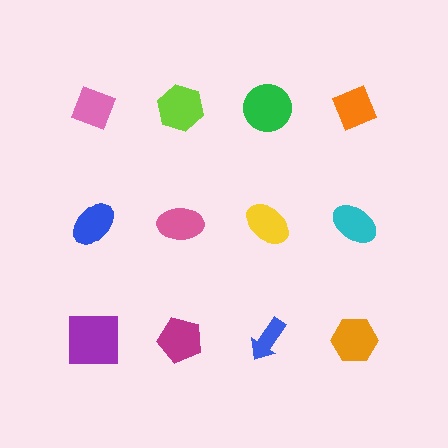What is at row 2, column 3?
A yellow ellipse.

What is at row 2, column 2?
A pink ellipse.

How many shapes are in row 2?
4 shapes.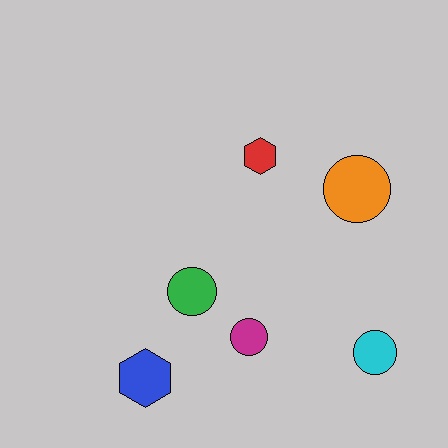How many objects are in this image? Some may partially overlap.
There are 6 objects.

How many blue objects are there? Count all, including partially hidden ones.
There is 1 blue object.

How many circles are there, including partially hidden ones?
There are 4 circles.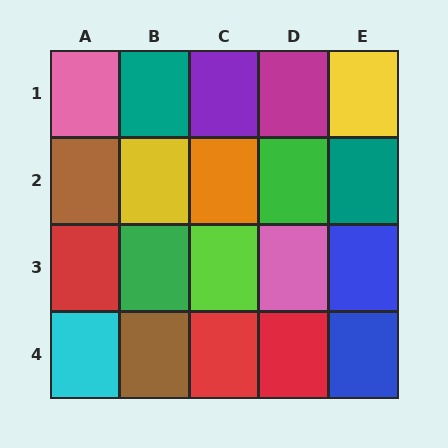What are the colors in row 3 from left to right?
Red, green, lime, pink, blue.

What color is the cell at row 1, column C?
Purple.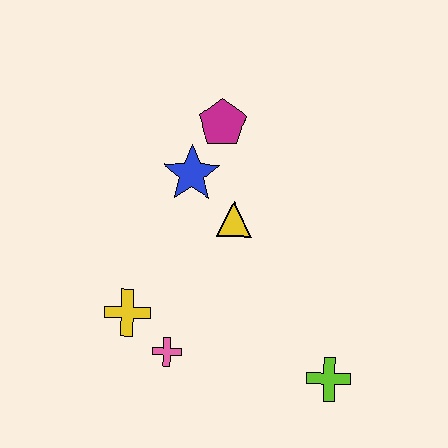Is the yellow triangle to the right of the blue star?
Yes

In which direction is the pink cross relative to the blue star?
The pink cross is below the blue star.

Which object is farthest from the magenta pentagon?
The lime cross is farthest from the magenta pentagon.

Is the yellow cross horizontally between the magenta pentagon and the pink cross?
No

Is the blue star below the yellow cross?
No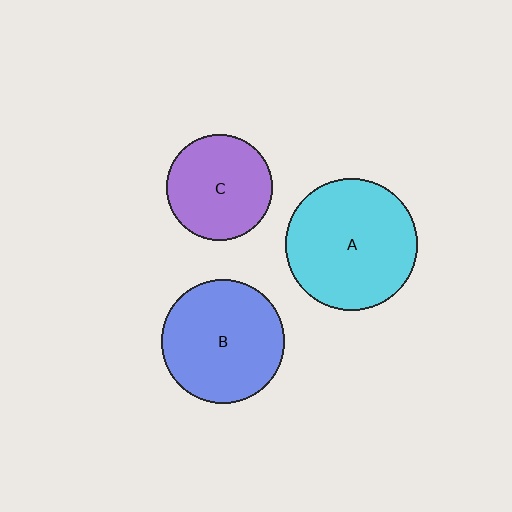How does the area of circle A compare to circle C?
Approximately 1.5 times.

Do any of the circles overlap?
No, none of the circles overlap.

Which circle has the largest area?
Circle A (cyan).